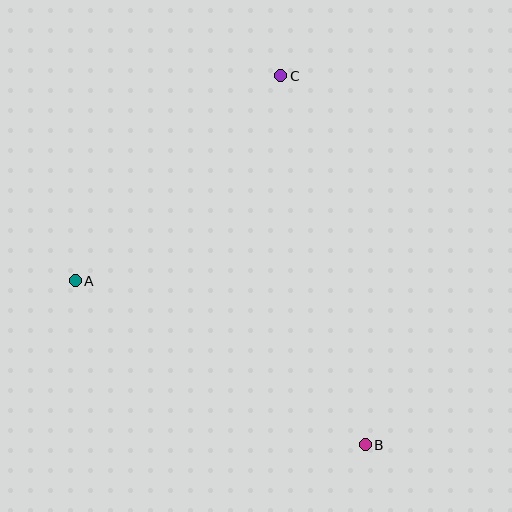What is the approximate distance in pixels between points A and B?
The distance between A and B is approximately 333 pixels.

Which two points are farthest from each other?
Points B and C are farthest from each other.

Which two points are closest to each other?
Points A and C are closest to each other.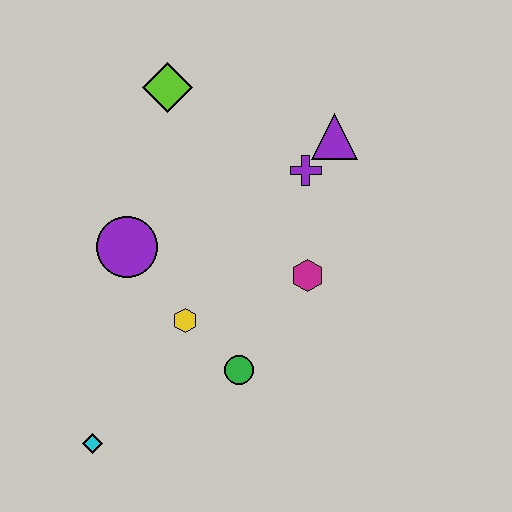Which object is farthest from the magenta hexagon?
The cyan diamond is farthest from the magenta hexagon.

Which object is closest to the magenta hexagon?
The purple cross is closest to the magenta hexagon.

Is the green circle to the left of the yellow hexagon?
No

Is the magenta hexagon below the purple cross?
Yes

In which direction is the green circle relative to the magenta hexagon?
The green circle is below the magenta hexagon.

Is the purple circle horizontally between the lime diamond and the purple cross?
No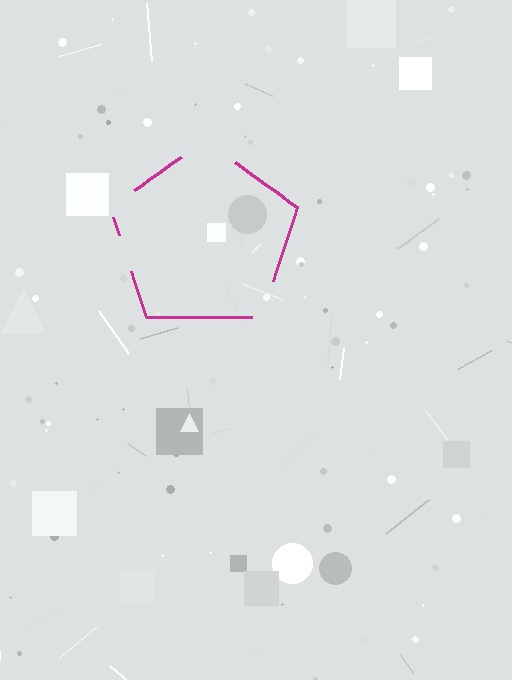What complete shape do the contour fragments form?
The contour fragments form a pentagon.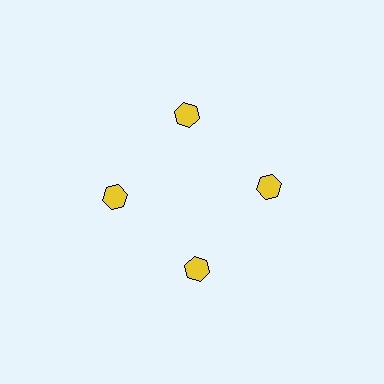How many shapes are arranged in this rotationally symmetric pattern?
There are 4 shapes, arranged in 4 groups of 1.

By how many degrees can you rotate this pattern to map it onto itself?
The pattern maps onto itself every 90 degrees of rotation.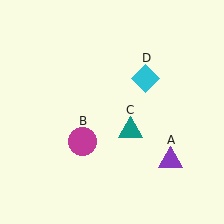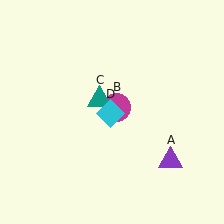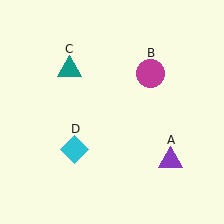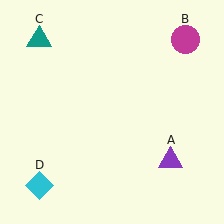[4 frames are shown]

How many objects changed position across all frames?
3 objects changed position: magenta circle (object B), teal triangle (object C), cyan diamond (object D).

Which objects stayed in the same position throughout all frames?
Purple triangle (object A) remained stationary.